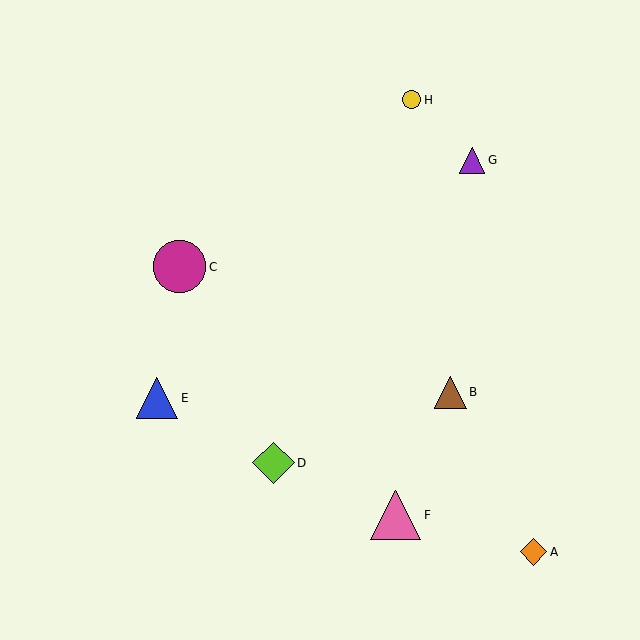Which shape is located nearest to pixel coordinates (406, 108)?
The yellow circle (labeled H) at (412, 100) is nearest to that location.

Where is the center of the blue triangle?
The center of the blue triangle is at (157, 398).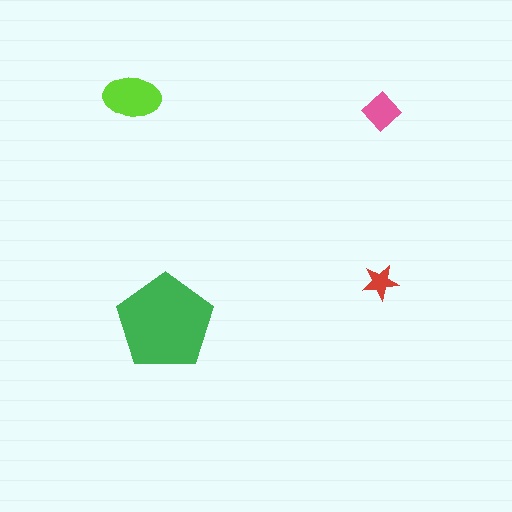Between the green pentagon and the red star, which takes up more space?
The green pentagon.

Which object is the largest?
The green pentagon.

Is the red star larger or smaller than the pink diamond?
Smaller.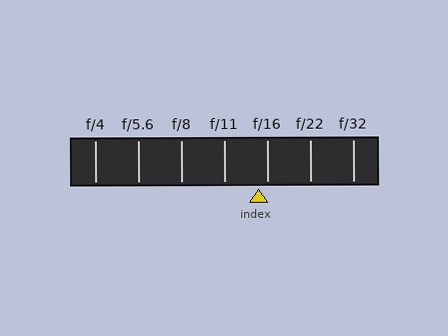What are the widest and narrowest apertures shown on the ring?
The widest aperture shown is f/4 and the narrowest is f/32.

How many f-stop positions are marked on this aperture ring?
There are 7 f-stop positions marked.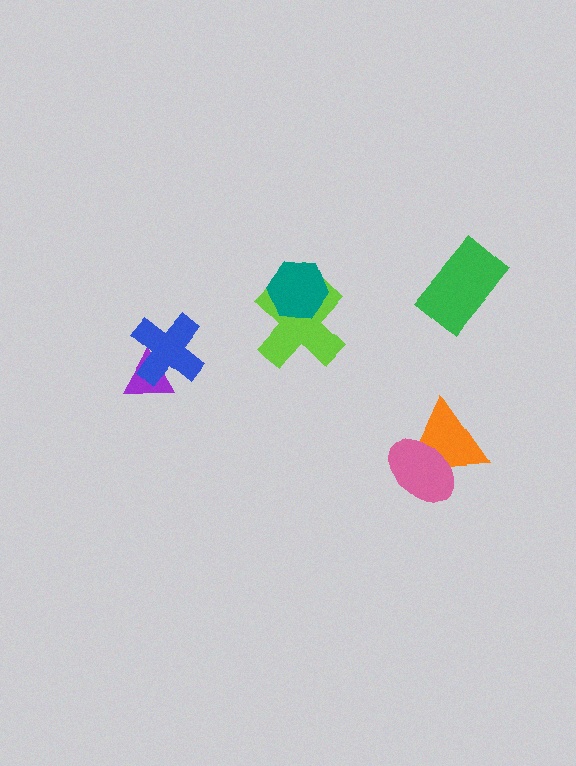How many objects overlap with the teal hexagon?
1 object overlaps with the teal hexagon.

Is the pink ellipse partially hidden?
No, no other shape covers it.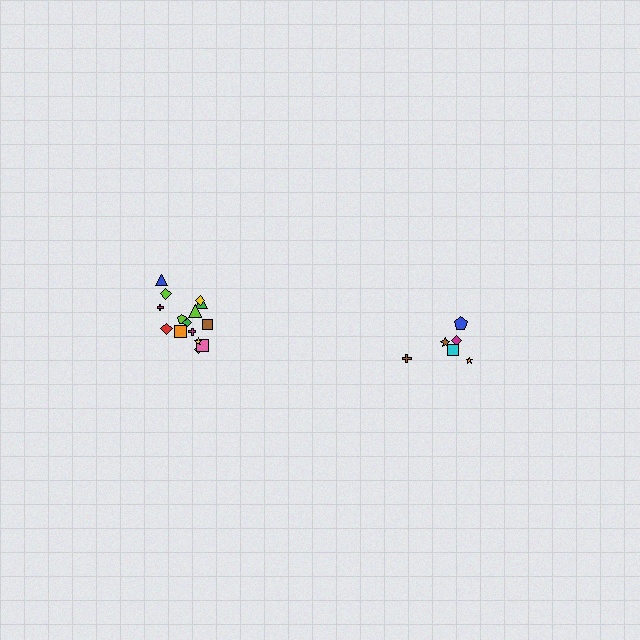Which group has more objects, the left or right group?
The left group.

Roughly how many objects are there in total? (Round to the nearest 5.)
Roughly 20 objects in total.